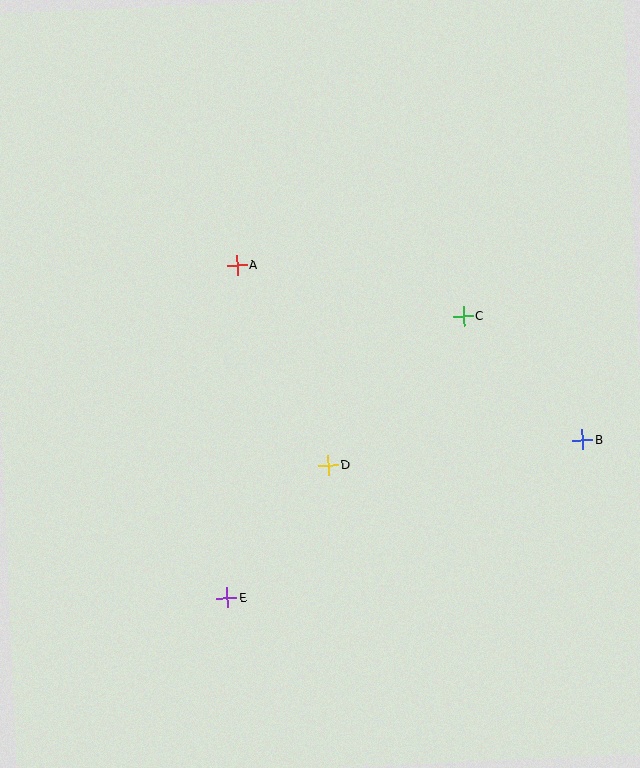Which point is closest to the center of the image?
Point D at (328, 465) is closest to the center.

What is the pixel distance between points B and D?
The distance between B and D is 256 pixels.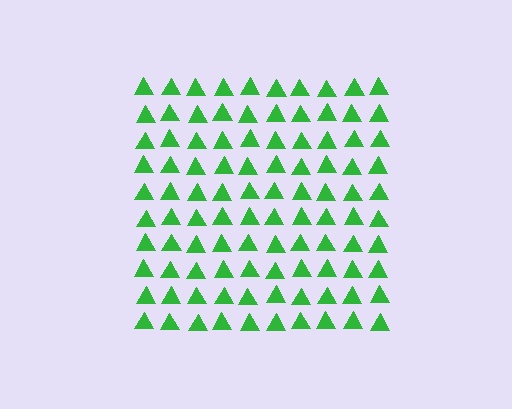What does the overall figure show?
The overall figure shows a square.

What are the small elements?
The small elements are triangles.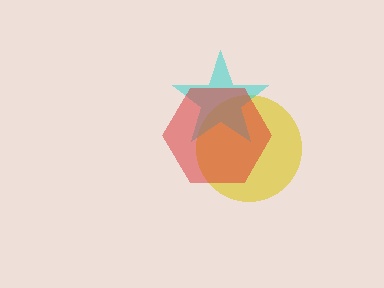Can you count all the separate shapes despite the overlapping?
Yes, there are 3 separate shapes.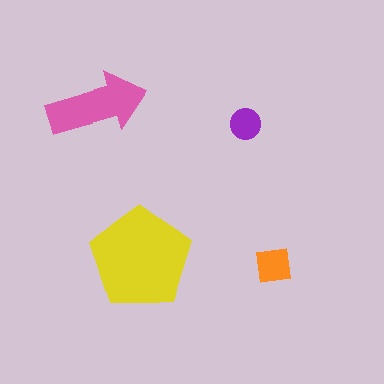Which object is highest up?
The pink arrow is topmost.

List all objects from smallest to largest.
The purple circle, the orange square, the pink arrow, the yellow pentagon.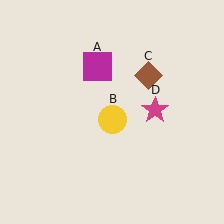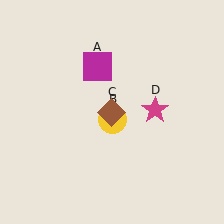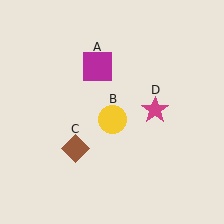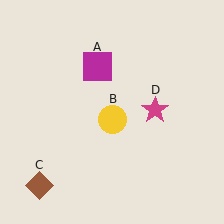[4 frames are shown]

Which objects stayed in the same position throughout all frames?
Magenta square (object A) and yellow circle (object B) and magenta star (object D) remained stationary.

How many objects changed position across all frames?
1 object changed position: brown diamond (object C).